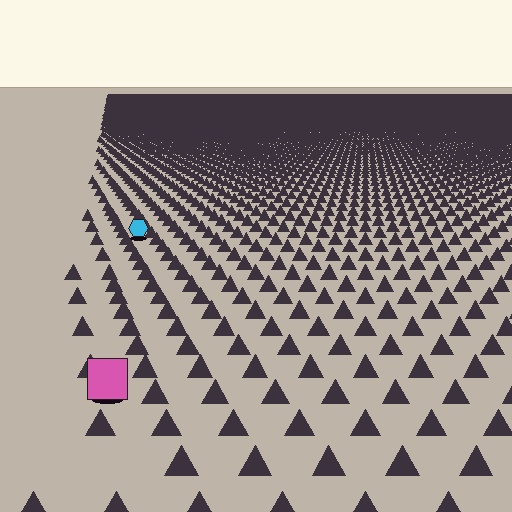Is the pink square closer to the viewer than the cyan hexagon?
Yes. The pink square is closer — you can tell from the texture gradient: the ground texture is coarser near it.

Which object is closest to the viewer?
The pink square is closest. The texture marks near it are larger and more spread out.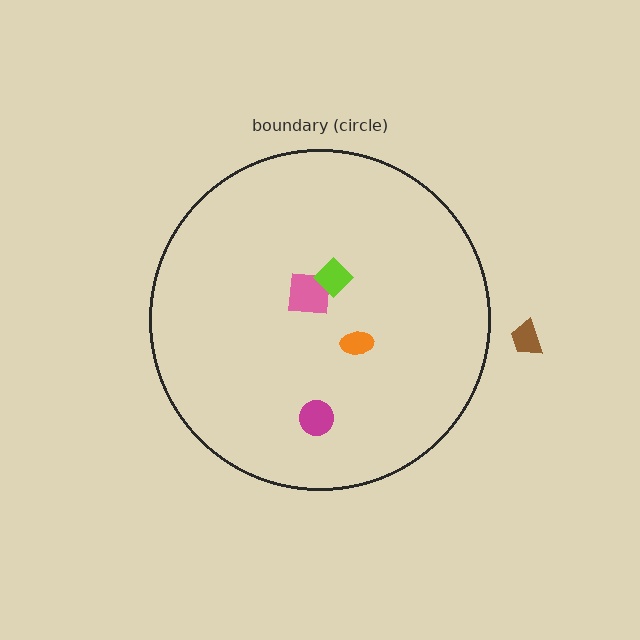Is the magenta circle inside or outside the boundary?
Inside.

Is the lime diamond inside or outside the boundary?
Inside.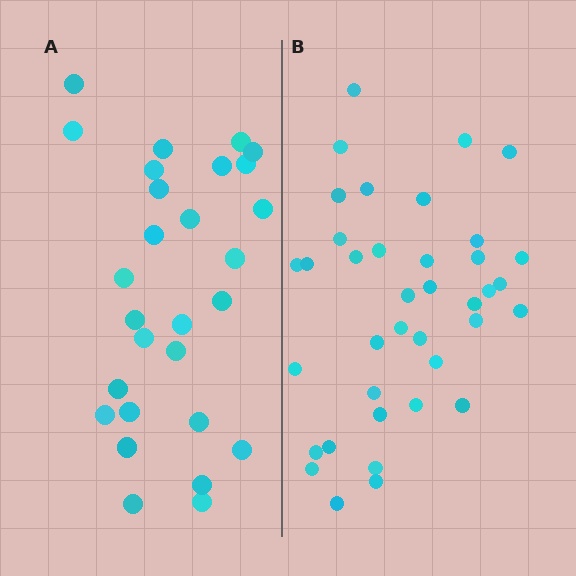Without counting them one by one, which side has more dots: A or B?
Region B (the right region) has more dots.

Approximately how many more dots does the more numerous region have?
Region B has roughly 10 or so more dots than region A.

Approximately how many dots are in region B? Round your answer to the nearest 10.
About 40 dots. (The exact count is 38, which rounds to 40.)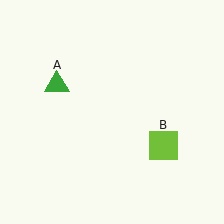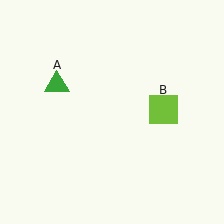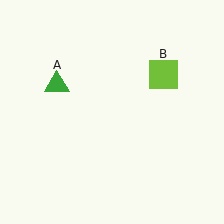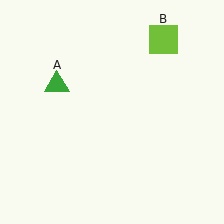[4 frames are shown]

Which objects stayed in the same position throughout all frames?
Green triangle (object A) remained stationary.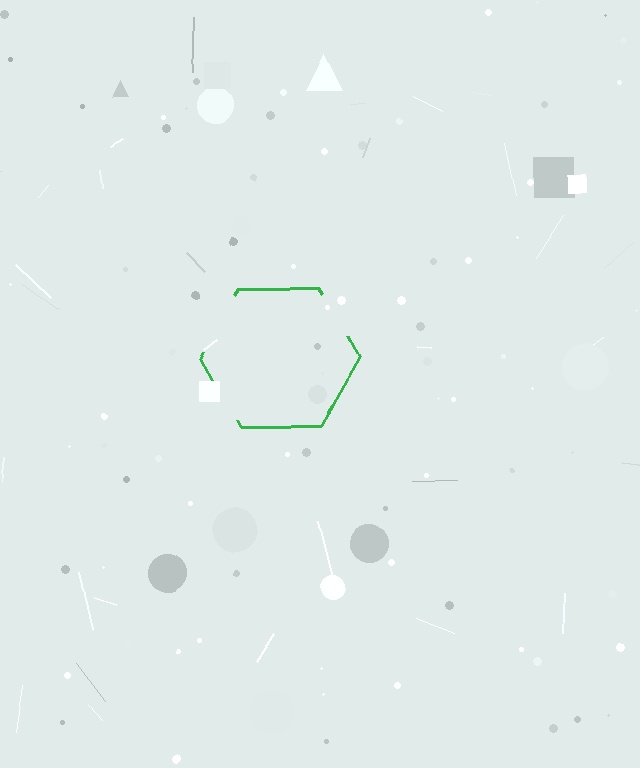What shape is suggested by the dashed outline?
The dashed outline suggests a hexagon.